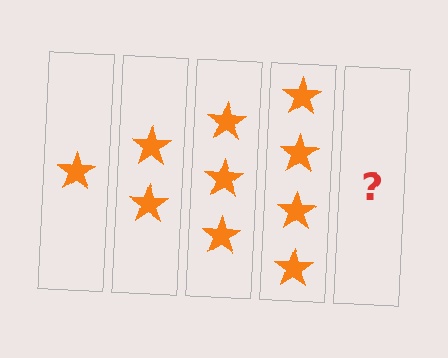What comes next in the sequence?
The next element should be 5 stars.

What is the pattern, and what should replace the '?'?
The pattern is that each step adds one more star. The '?' should be 5 stars.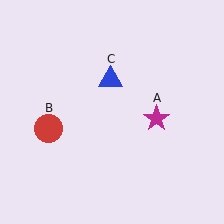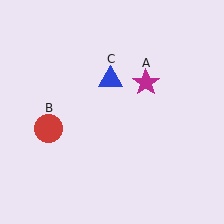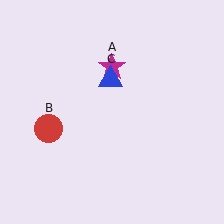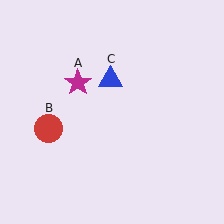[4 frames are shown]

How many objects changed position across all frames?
1 object changed position: magenta star (object A).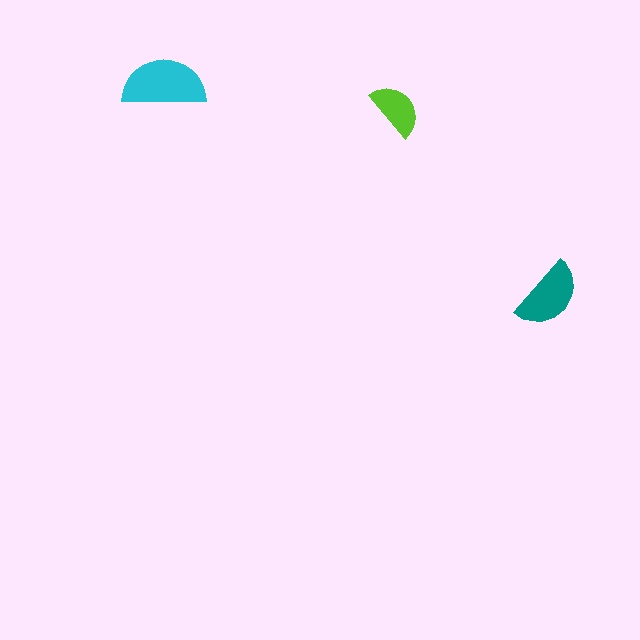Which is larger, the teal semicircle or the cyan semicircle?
The cyan one.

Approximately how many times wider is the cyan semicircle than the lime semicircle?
About 1.5 times wider.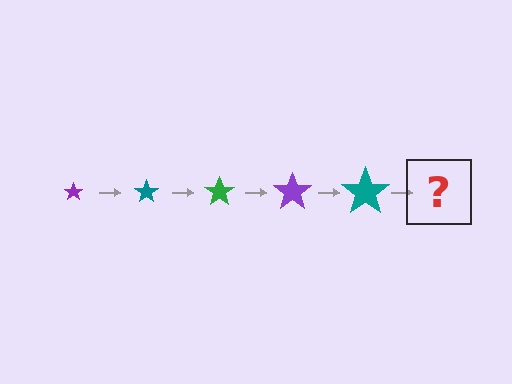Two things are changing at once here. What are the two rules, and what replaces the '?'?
The two rules are that the star grows larger each step and the color cycles through purple, teal, and green. The '?' should be a green star, larger than the previous one.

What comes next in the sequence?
The next element should be a green star, larger than the previous one.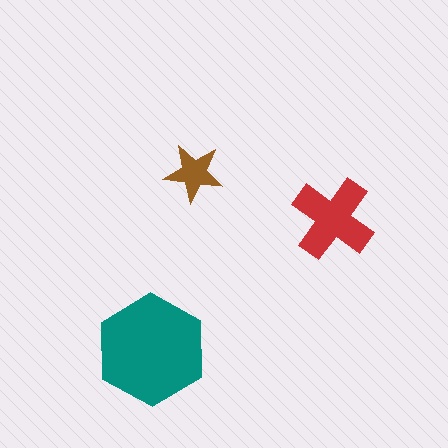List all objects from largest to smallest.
The teal hexagon, the red cross, the brown star.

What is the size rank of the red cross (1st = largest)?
2nd.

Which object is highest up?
The brown star is topmost.